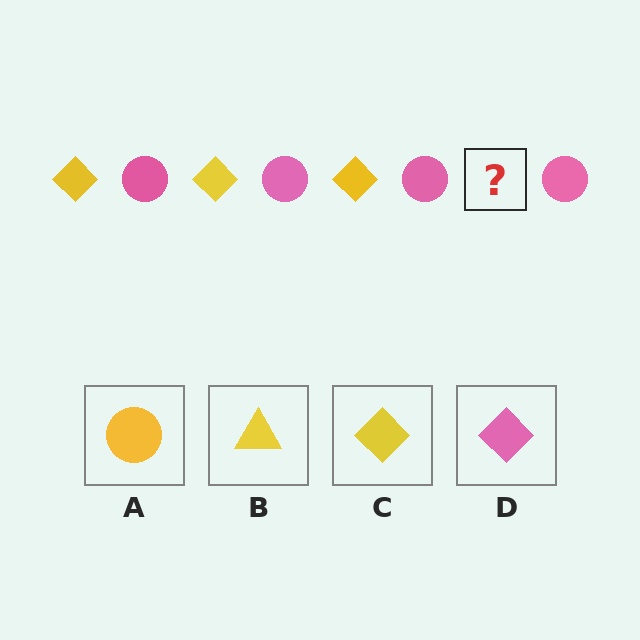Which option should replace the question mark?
Option C.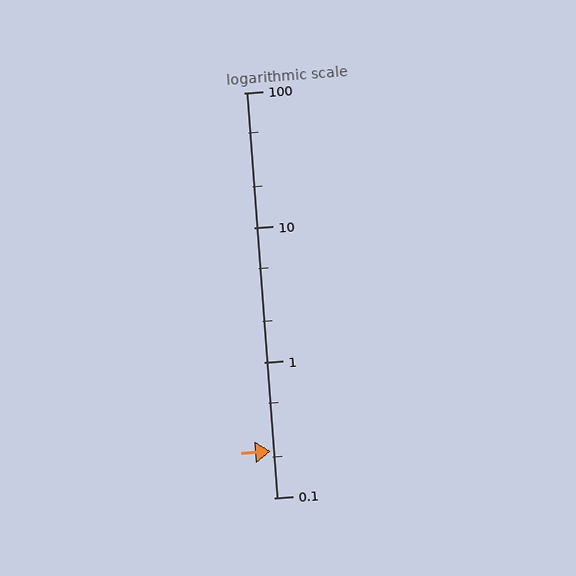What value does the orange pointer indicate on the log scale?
The pointer indicates approximately 0.22.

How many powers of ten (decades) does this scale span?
The scale spans 3 decades, from 0.1 to 100.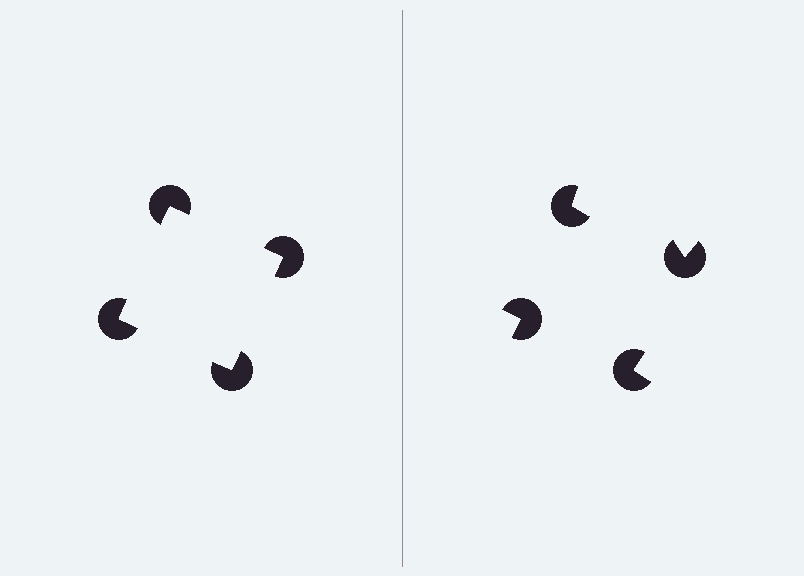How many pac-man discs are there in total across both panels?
8 — 4 on each side.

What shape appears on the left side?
An illusory square.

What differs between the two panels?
The pac-man discs are positioned identically on both sides; only the wedge orientations differ. On the left they align to a square; on the right they are misaligned.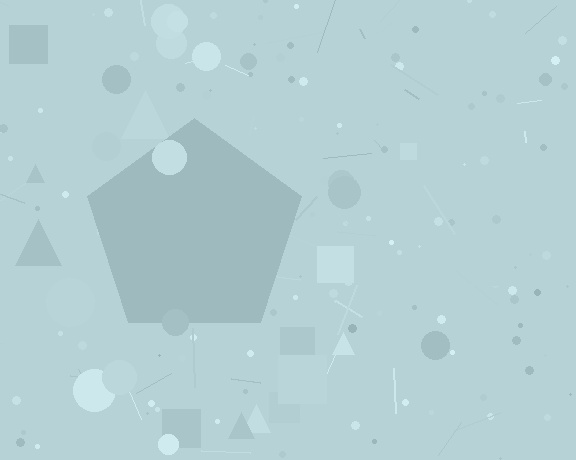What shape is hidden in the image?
A pentagon is hidden in the image.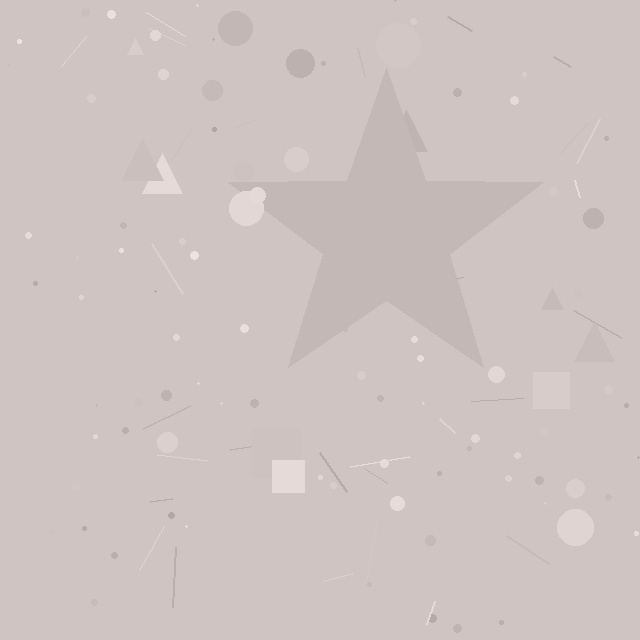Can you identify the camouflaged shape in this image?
The camouflaged shape is a star.